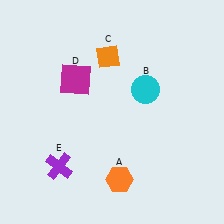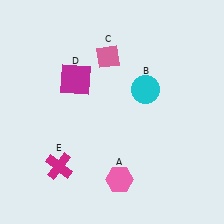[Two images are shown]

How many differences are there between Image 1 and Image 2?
There are 3 differences between the two images.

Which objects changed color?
A changed from orange to pink. C changed from orange to pink. E changed from purple to magenta.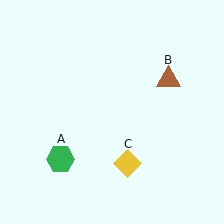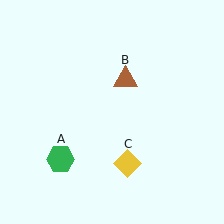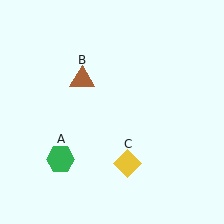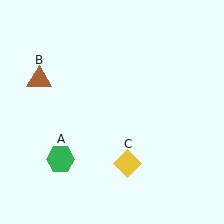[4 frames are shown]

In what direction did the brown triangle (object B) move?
The brown triangle (object B) moved left.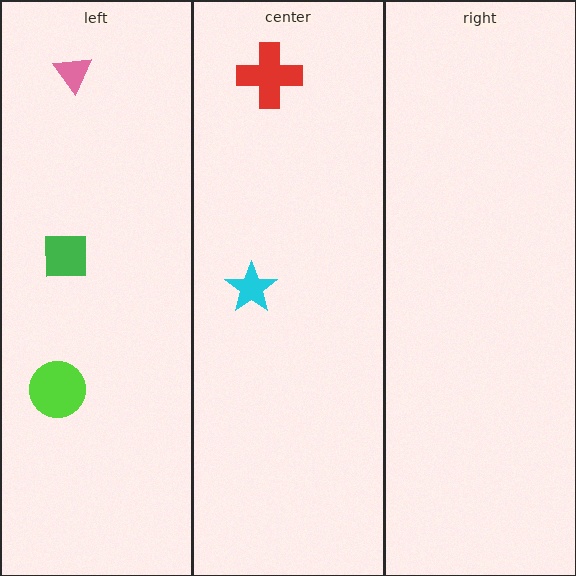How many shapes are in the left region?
3.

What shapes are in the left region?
The pink triangle, the lime circle, the green square.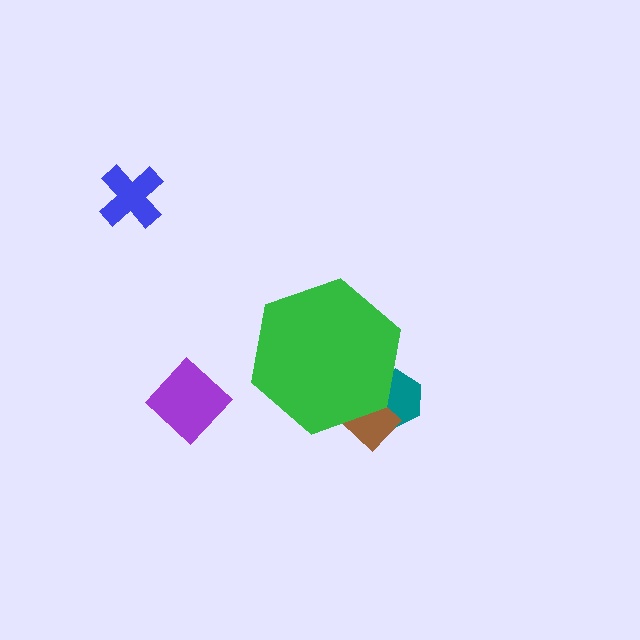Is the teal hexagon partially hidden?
Yes, the teal hexagon is partially hidden behind the green hexagon.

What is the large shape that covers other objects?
A green hexagon.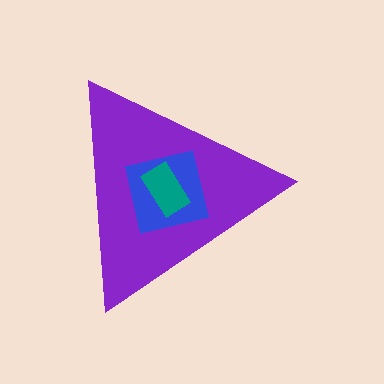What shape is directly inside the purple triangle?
The blue square.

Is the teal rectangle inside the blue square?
Yes.